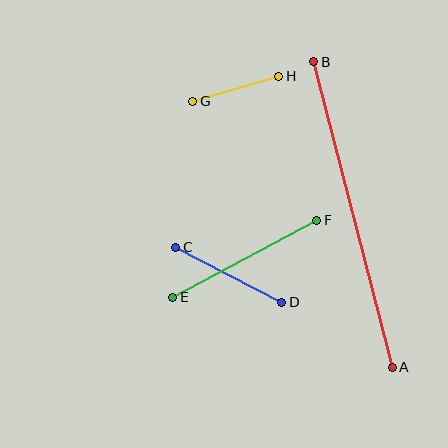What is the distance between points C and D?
The distance is approximately 120 pixels.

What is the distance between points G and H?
The distance is approximately 90 pixels.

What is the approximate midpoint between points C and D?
The midpoint is at approximately (229, 275) pixels.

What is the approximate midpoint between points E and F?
The midpoint is at approximately (245, 259) pixels.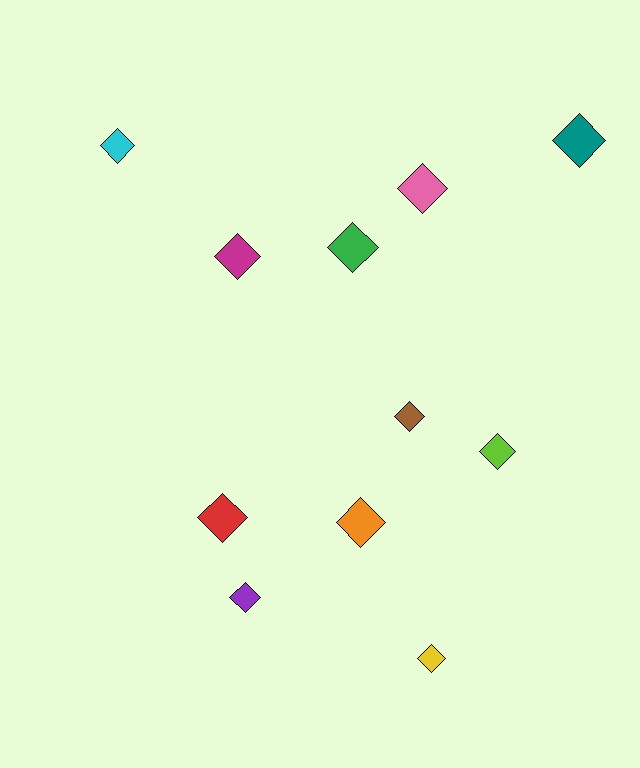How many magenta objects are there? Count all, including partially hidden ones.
There is 1 magenta object.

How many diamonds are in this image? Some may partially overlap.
There are 11 diamonds.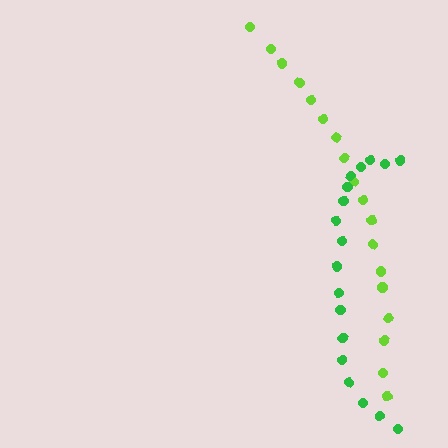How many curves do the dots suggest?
There are 2 distinct paths.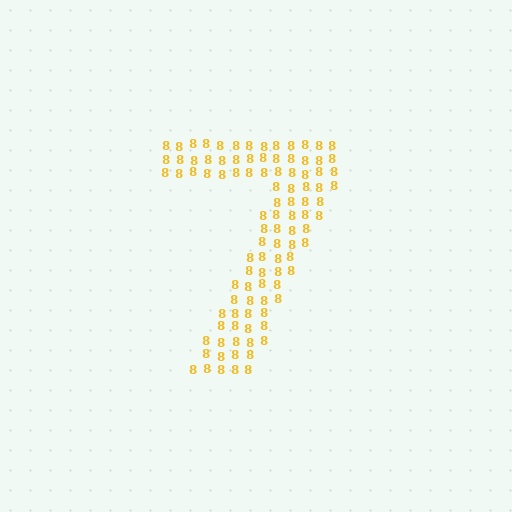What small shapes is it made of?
It is made of small digit 8's.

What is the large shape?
The large shape is the digit 7.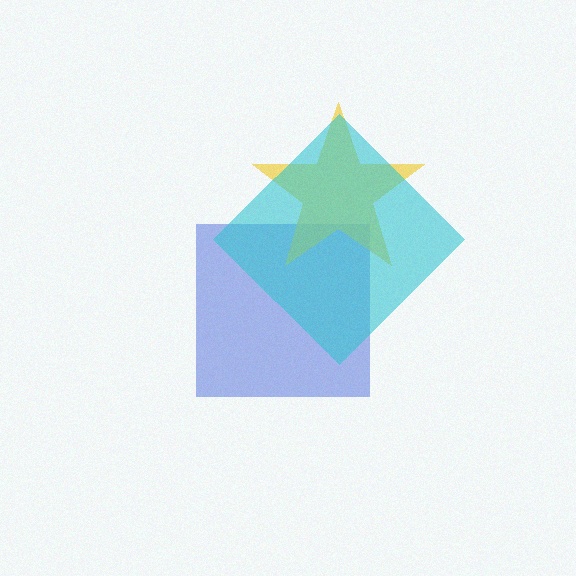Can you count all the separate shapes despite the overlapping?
Yes, there are 3 separate shapes.